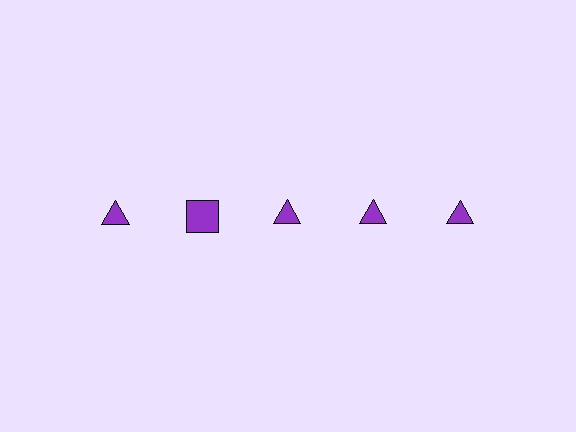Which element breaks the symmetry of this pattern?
The purple square in the top row, second from left column breaks the symmetry. All other shapes are purple triangles.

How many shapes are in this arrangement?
There are 5 shapes arranged in a grid pattern.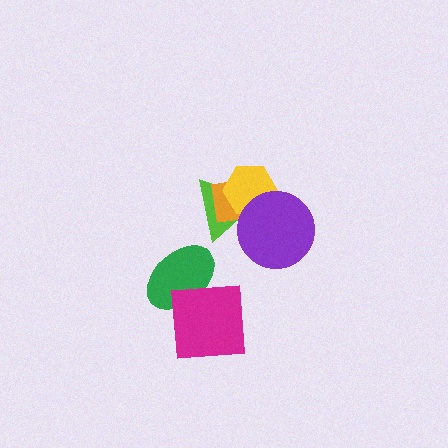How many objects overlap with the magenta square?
1 object overlaps with the magenta square.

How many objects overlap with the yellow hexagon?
3 objects overlap with the yellow hexagon.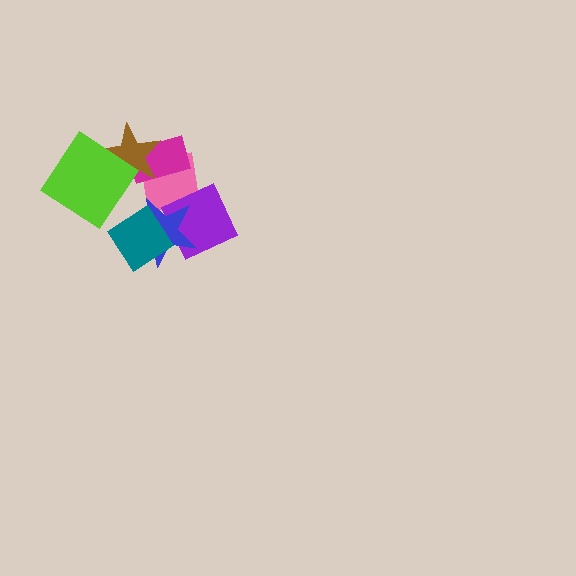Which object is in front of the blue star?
The teal diamond is in front of the blue star.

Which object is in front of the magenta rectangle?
The brown star is in front of the magenta rectangle.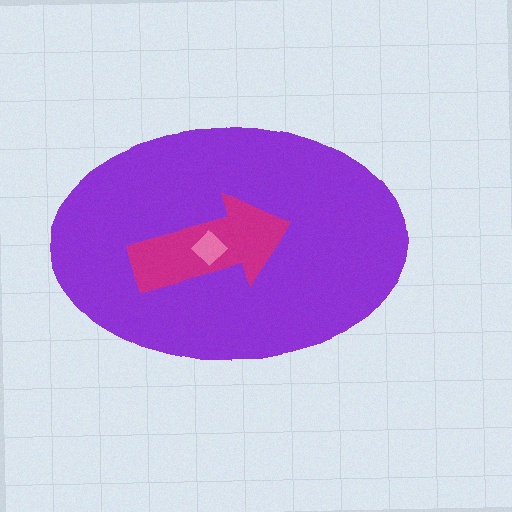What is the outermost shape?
The purple ellipse.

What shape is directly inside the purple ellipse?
The magenta arrow.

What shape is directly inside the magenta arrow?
The pink diamond.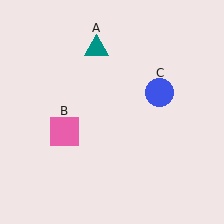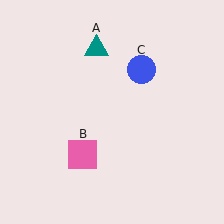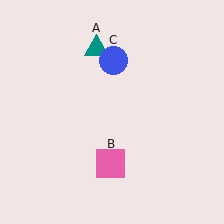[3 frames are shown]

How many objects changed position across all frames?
2 objects changed position: pink square (object B), blue circle (object C).